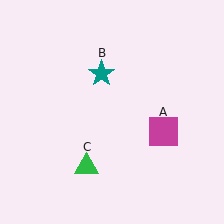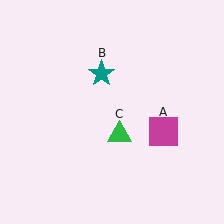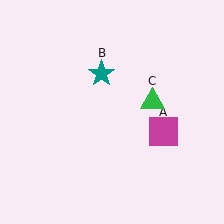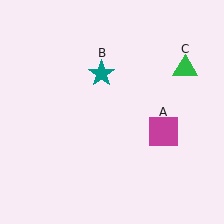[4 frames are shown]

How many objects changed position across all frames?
1 object changed position: green triangle (object C).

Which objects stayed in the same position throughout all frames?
Magenta square (object A) and teal star (object B) remained stationary.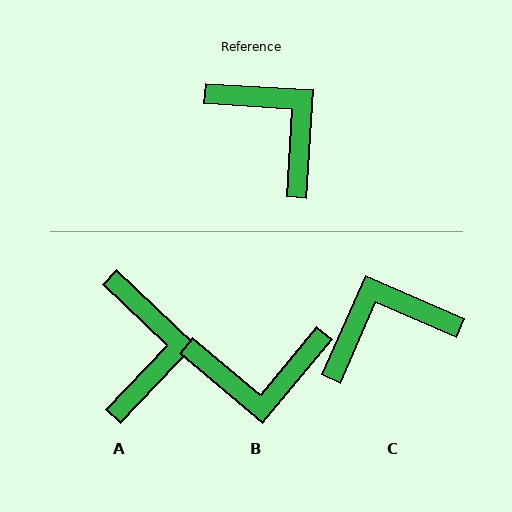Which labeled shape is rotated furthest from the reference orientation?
B, about 126 degrees away.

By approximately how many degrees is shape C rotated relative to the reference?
Approximately 70 degrees counter-clockwise.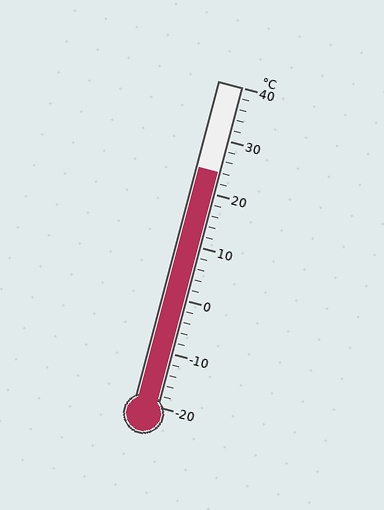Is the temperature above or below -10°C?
The temperature is above -10°C.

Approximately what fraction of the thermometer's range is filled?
The thermometer is filled to approximately 75% of its range.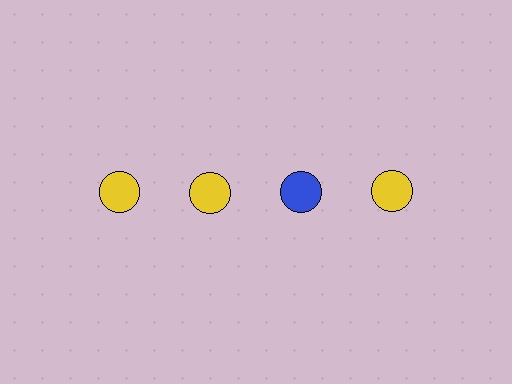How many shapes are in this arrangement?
There are 4 shapes arranged in a grid pattern.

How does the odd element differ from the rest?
It has a different color: blue instead of yellow.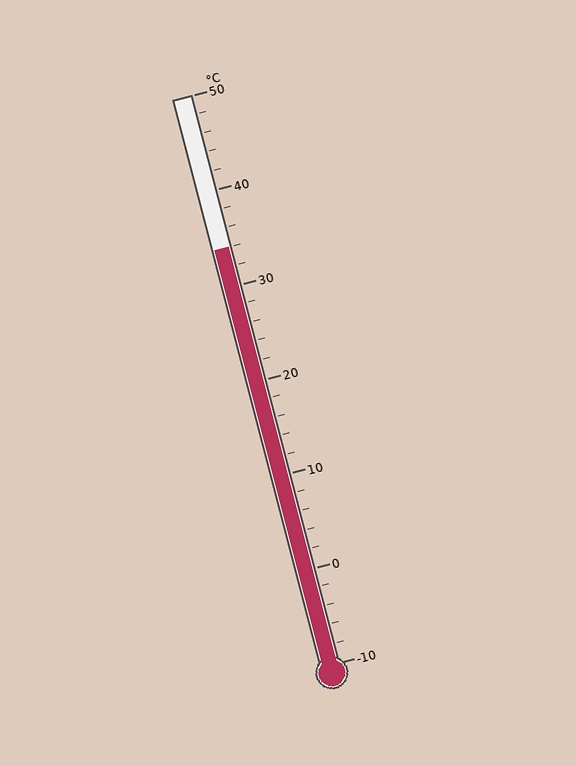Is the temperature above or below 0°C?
The temperature is above 0°C.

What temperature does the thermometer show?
The thermometer shows approximately 34°C.